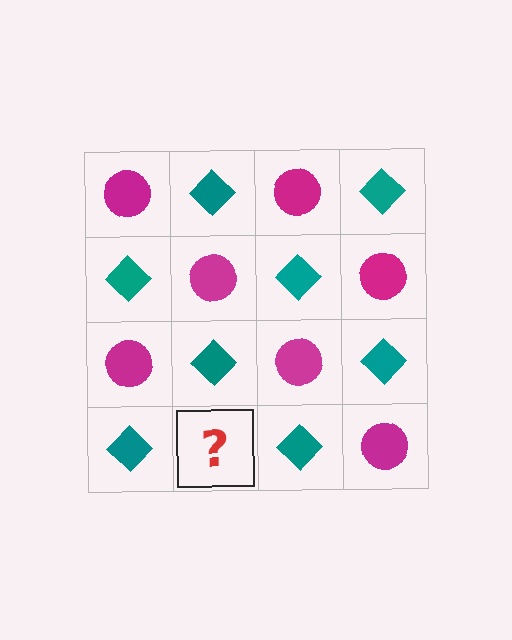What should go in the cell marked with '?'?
The missing cell should contain a magenta circle.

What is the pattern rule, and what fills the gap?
The rule is that it alternates magenta circle and teal diamond in a checkerboard pattern. The gap should be filled with a magenta circle.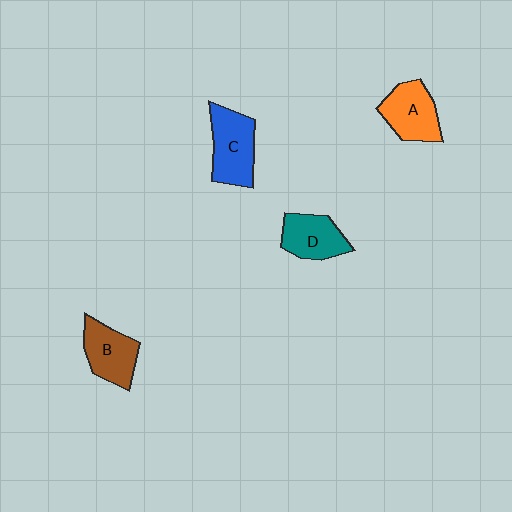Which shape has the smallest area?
Shape D (teal).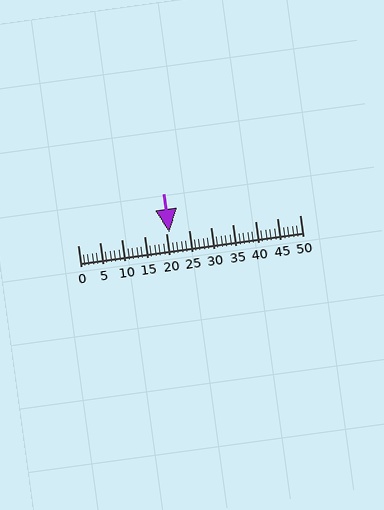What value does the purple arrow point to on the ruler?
The purple arrow points to approximately 21.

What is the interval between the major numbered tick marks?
The major tick marks are spaced 5 units apart.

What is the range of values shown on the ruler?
The ruler shows values from 0 to 50.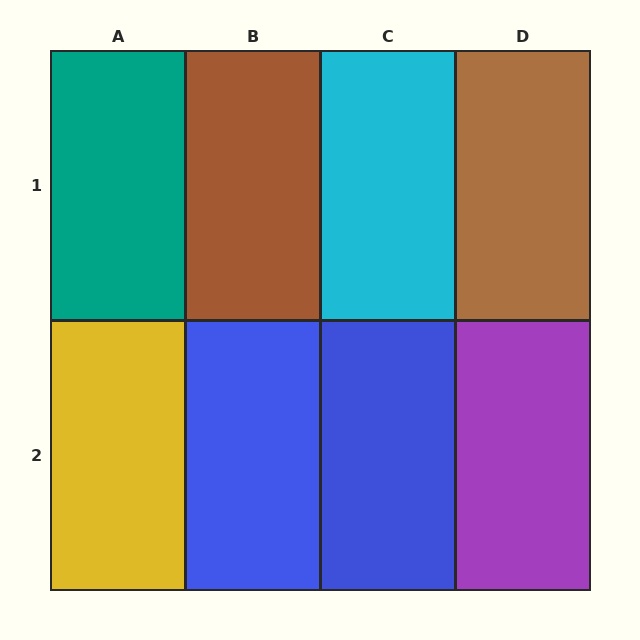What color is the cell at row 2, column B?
Blue.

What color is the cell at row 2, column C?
Blue.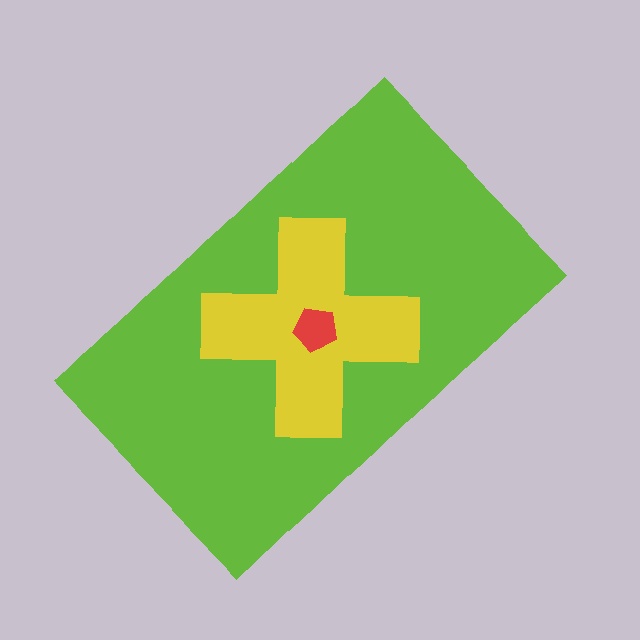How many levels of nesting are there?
3.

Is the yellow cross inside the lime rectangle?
Yes.